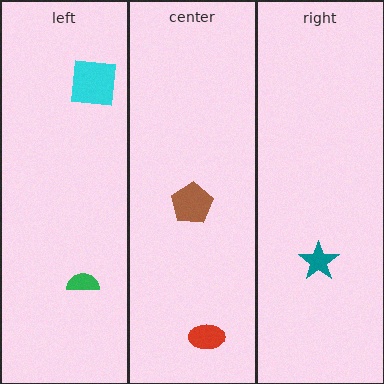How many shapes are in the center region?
2.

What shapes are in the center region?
The brown pentagon, the red ellipse.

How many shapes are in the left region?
2.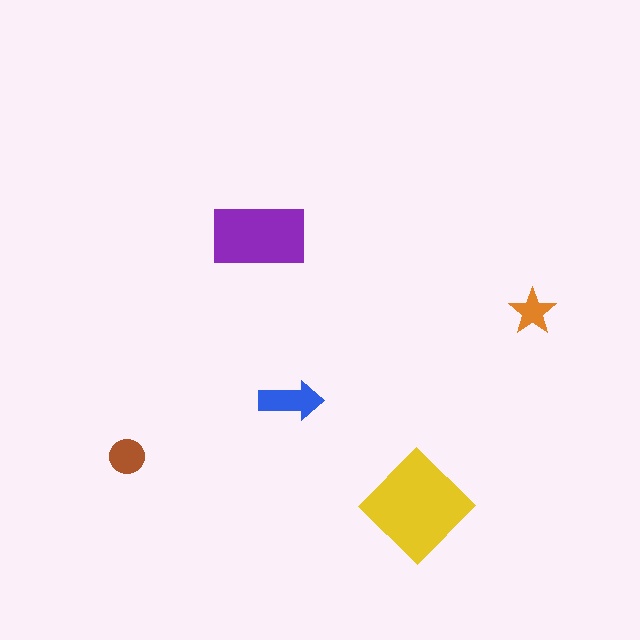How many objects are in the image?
There are 5 objects in the image.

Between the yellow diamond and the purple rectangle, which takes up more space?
The yellow diamond.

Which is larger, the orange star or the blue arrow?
The blue arrow.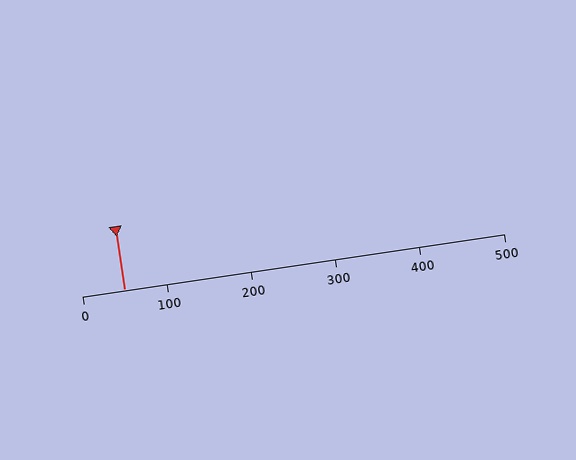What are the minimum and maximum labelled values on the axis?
The axis runs from 0 to 500.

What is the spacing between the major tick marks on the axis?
The major ticks are spaced 100 apart.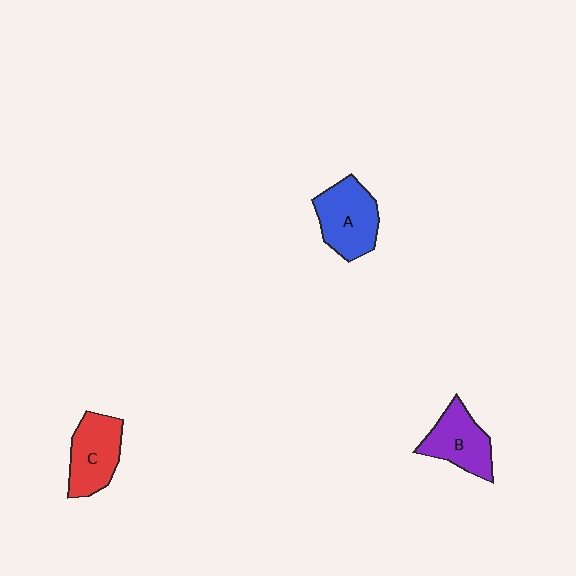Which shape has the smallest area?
Shape B (purple).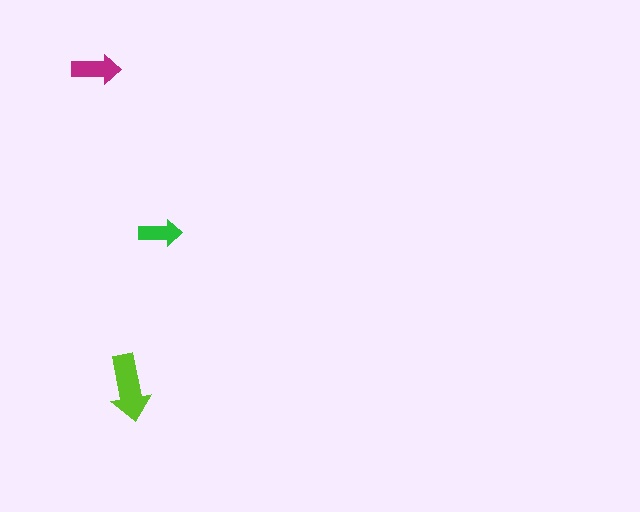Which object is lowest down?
The lime arrow is bottommost.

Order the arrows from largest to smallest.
the lime one, the magenta one, the green one.